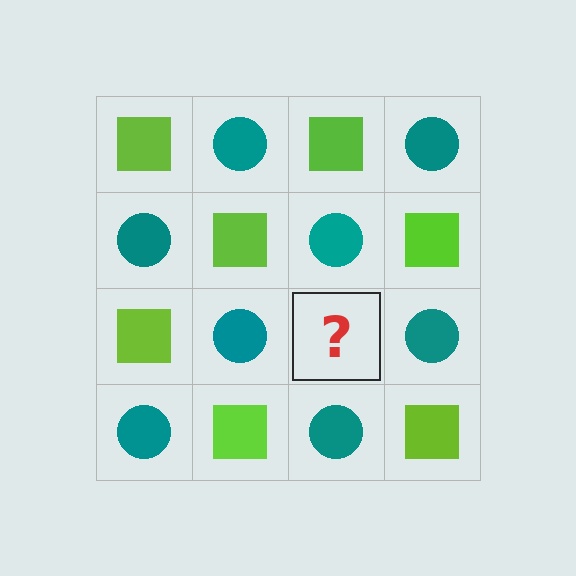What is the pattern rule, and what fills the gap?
The rule is that it alternates lime square and teal circle in a checkerboard pattern. The gap should be filled with a lime square.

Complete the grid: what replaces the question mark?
The question mark should be replaced with a lime square.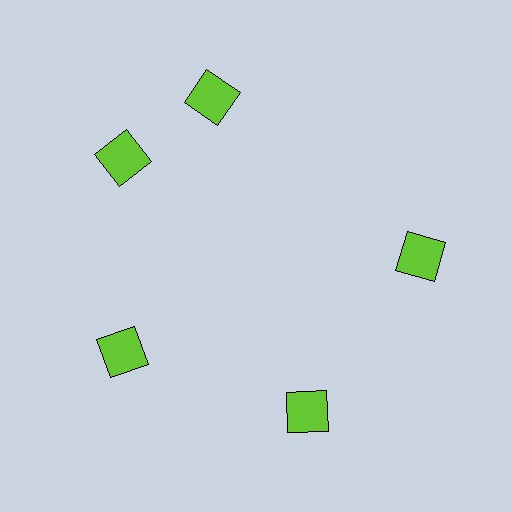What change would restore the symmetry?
The symmetry would be restored by rotating it back into even spacing with its neighbors so that all 5 squares sit at equal angles and equal distance from the center.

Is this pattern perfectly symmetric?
No. The 5 lime squares are arranged in a ring, but one element near the 1 o'clock position is rotated out of alignment along the ring, breaking the 5-fold rotational symmetry.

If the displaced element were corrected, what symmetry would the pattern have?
It would have 5-fold rotational symmetry — the pattern would map onto itself every 72 degrees.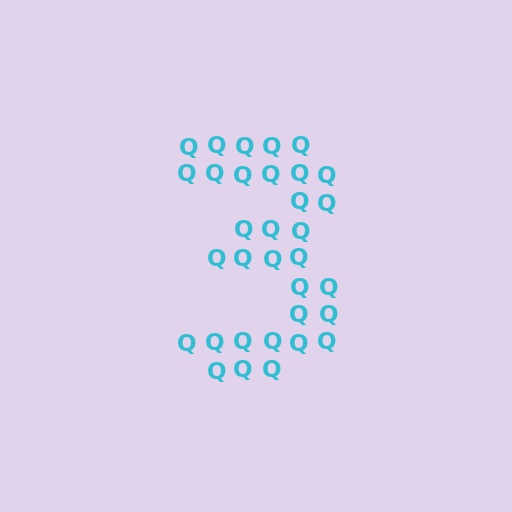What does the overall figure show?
The overall figure shows the digit 3.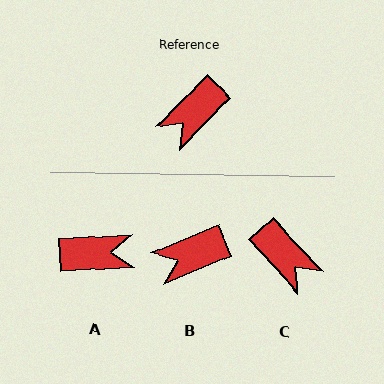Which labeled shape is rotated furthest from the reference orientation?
A, about 138 degrees away.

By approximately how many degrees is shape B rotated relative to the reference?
Approximately 22 degrees clockwise.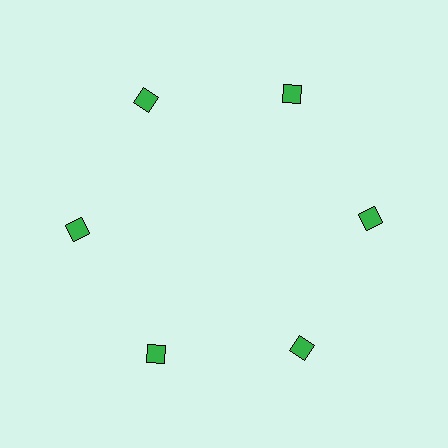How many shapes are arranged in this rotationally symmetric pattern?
There are 6 shapes, arranged in 6 groups of 1.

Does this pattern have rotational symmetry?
Yes, this pattern has 6-fold rotational symmetry. It looks the same after rotating 60 degrees around the center.